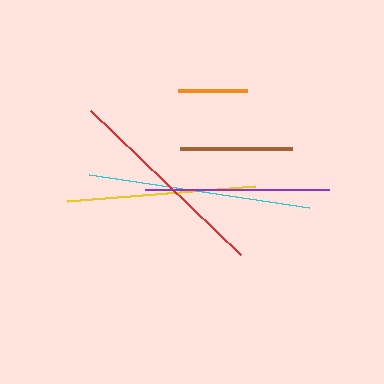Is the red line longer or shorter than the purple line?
The red line is longer than the purple line.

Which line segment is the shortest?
The orange line is the shortest at approximately 69 pixels.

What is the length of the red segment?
The red segment is approximately 208 pixels long.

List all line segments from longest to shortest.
From longest to shortest: cyan, red, yellow, purple, brown, orange.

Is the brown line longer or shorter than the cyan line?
The cyan line is longer than the brown line.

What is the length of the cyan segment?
The cyan segment is approximately 222 pixels long.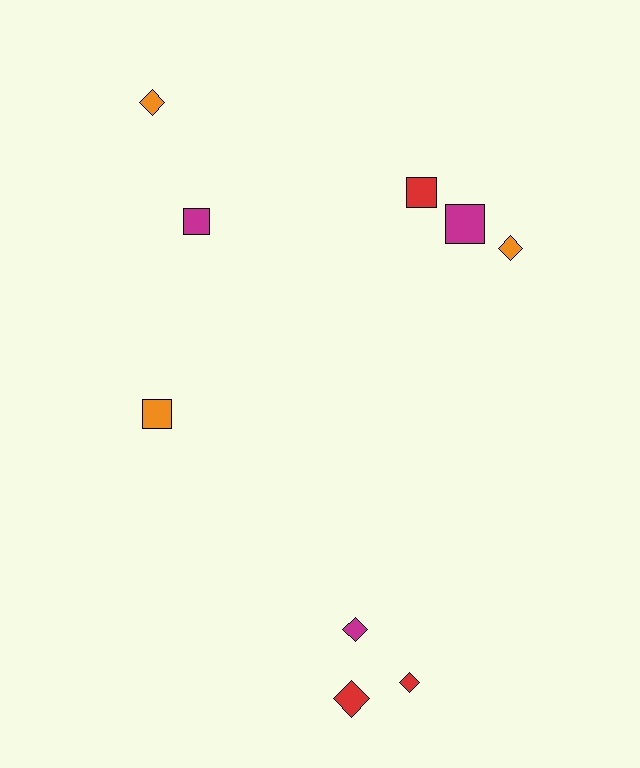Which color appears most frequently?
Red, with 3 objects.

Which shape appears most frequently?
Diamond, with 5 objects.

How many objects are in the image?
There are 9 objects.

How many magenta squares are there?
There are 2 magenta squares.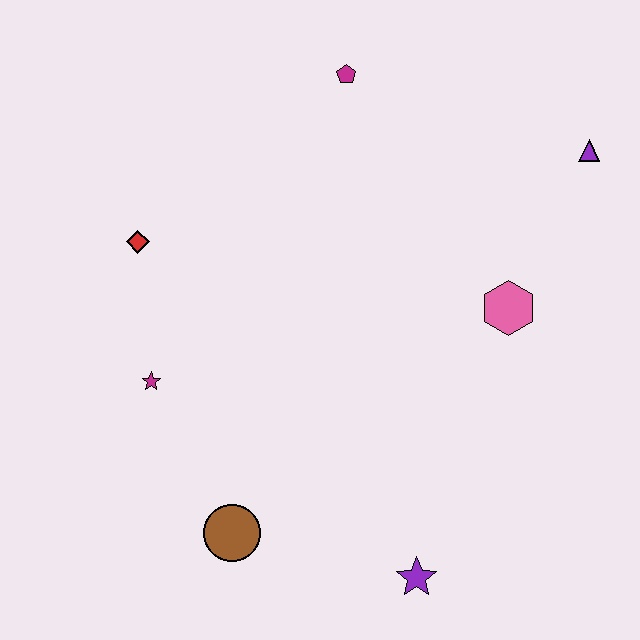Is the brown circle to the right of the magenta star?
Yes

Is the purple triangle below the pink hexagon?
No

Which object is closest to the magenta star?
The red diamond is closest to the magenta star.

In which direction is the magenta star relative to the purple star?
The magenta star is to the left of the purple star.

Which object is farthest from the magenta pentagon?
The purple star is farthest from the magenta pentagon.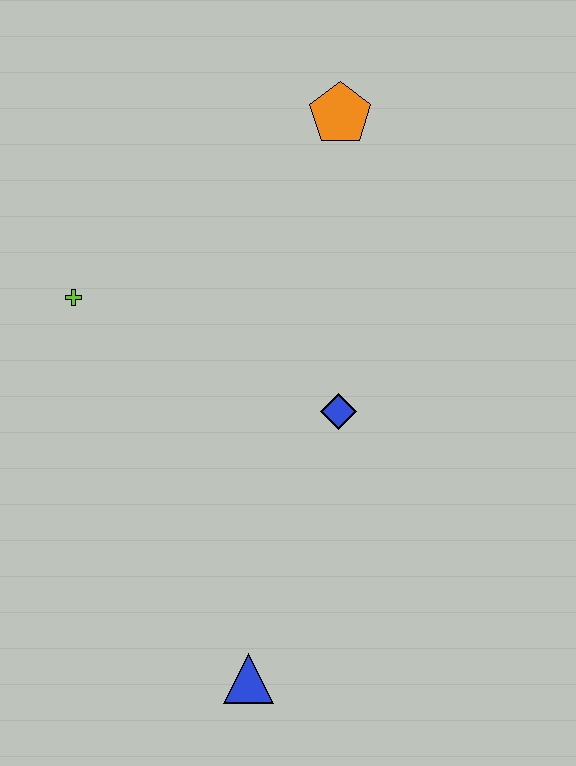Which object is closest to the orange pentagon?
The blue diamond is closest to the orange pentagon.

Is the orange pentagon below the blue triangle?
No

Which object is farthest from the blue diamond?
The orange pentagon is farthest from the blue diamond.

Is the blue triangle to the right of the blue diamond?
No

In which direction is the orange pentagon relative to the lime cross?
The orange pentagon is to the right of the lime cross.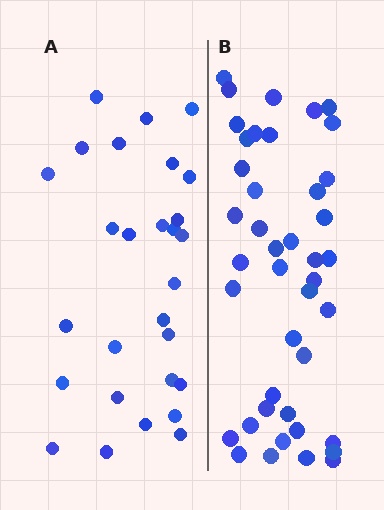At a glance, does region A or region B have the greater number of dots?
Region B (the right region) has more dots.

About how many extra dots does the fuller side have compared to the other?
Region B has approximately 15 more dots than region A.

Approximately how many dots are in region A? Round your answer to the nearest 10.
About 30 dots. (The exact count is 28, which rounds to 30.)